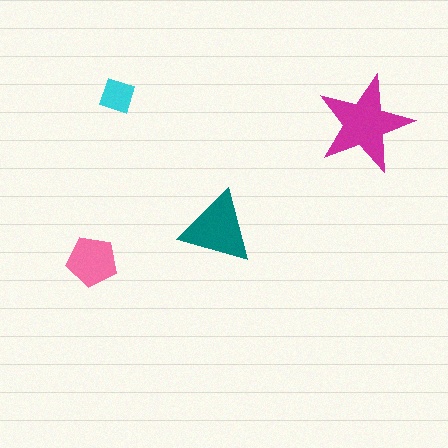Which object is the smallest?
The cyan diamond.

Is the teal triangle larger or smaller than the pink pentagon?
Larger.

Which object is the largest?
The magenta star.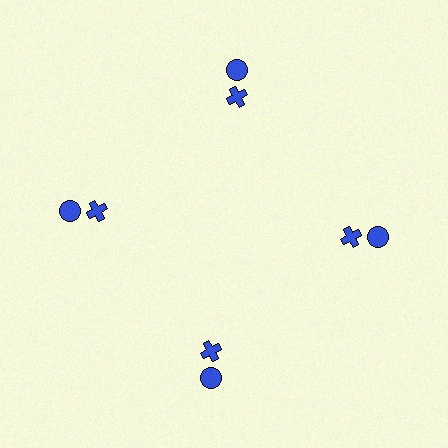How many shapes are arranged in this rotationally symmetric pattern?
There are 8 shapes, arranged in 4 groups of 2.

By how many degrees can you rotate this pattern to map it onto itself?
The pattern maps onto itself every 90 degrees of rotation.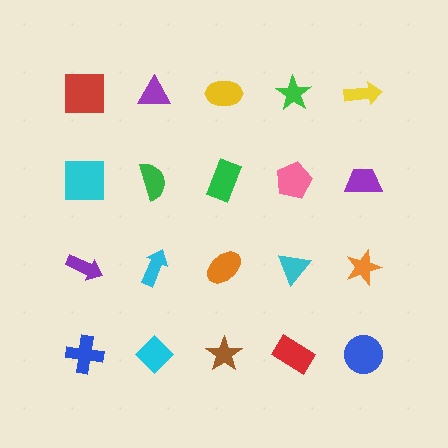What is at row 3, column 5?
An orange star.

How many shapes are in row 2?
5 shapes.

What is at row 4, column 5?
A blue circle.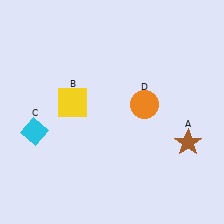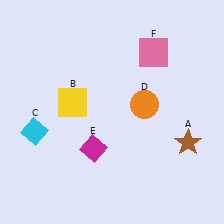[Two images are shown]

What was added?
A magenta diamond (E), a pink square (F) were added in Image 2.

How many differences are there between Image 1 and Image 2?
There are 2 differences between the two images.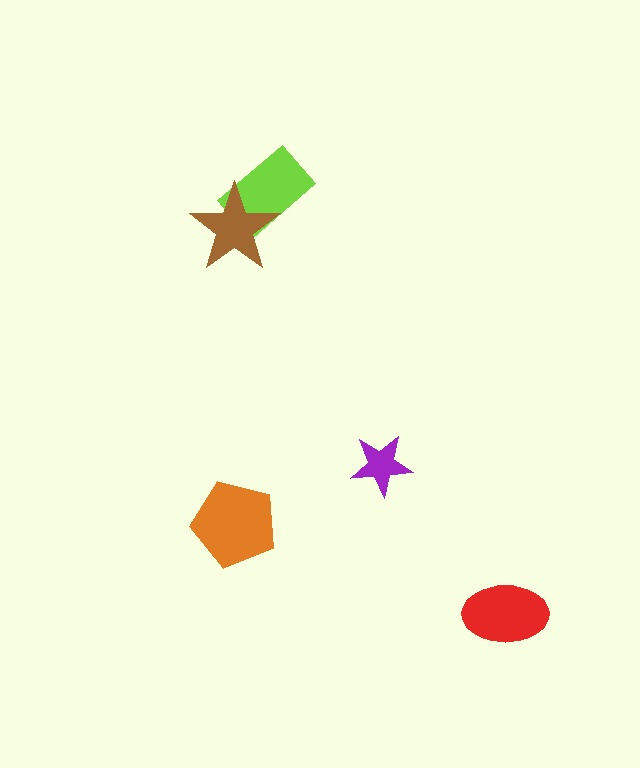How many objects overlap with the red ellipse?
0 objects overlap with the red ellipse.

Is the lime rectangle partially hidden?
Yes, it is partially covered by another shape.